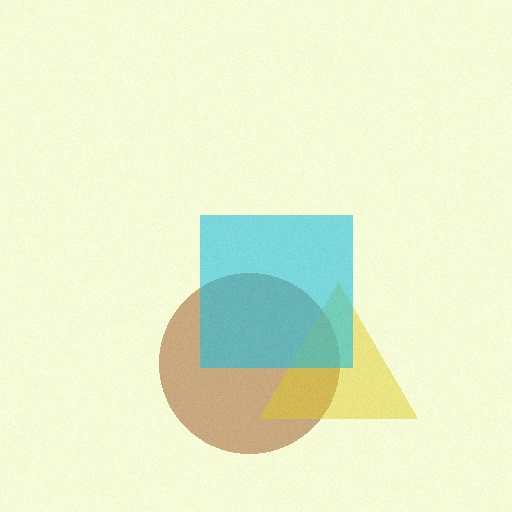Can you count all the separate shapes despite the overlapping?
Yes, there are 3 separate shapes.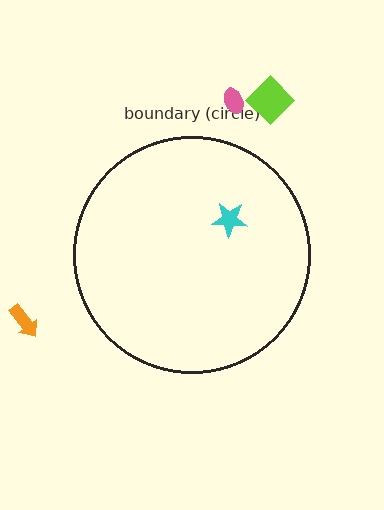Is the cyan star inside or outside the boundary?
Inside.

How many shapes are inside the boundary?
1 inside, 3 outside.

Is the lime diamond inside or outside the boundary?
Outside.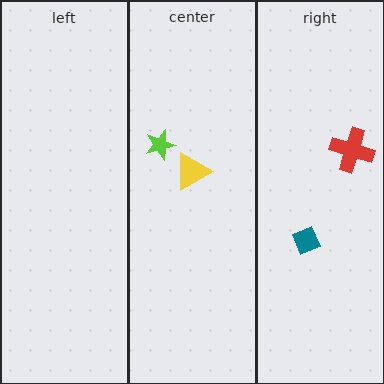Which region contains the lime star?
The center region.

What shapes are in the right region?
The red cross, the teal diamond.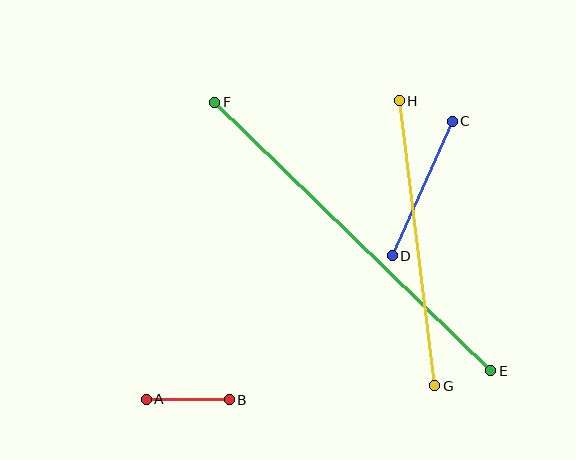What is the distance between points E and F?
The distance is approximately 385 pixels.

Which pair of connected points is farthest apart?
Points E and F are farthest apart.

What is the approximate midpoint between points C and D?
The midpoint is at approximately (422, 189) pixels.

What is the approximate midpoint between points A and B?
The midpoint is at approximately (188, 400) pixels.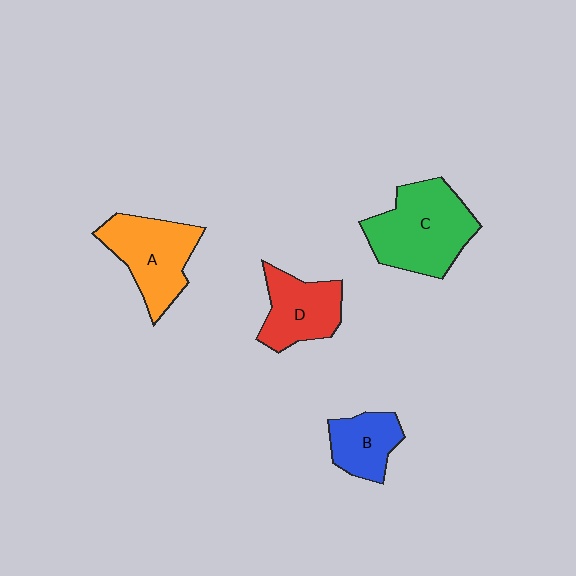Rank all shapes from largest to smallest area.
From largest to smallest: C (green), A (orange), D (red), B (blue).